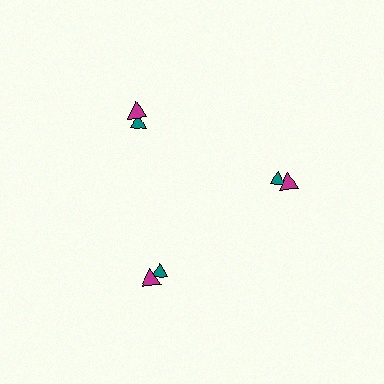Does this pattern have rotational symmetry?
Yes, this pattern has 3-fold rotational symmetry. It looks the same after rotating 120 degrees around the center.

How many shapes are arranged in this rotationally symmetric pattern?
There are 6 shapes, arranged in 3 groups of 2.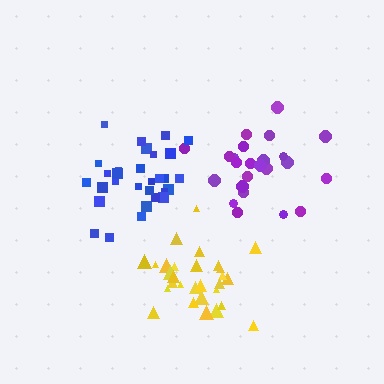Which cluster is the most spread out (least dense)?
Purple.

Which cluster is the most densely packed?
Yellow.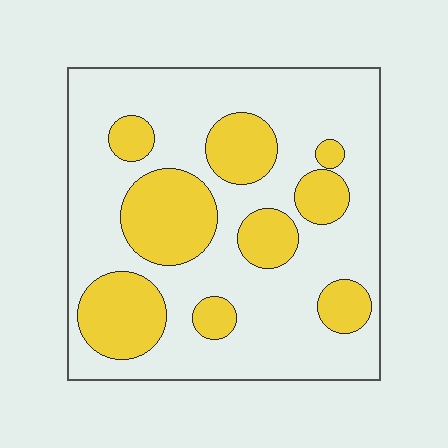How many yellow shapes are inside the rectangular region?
9.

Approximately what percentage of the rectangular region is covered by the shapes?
Approximately 30%.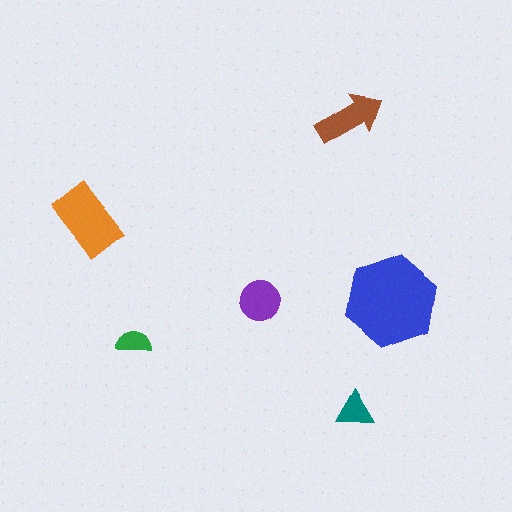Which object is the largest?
The blue hexagon.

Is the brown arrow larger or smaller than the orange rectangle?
Smaller.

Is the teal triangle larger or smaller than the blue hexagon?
Smaller.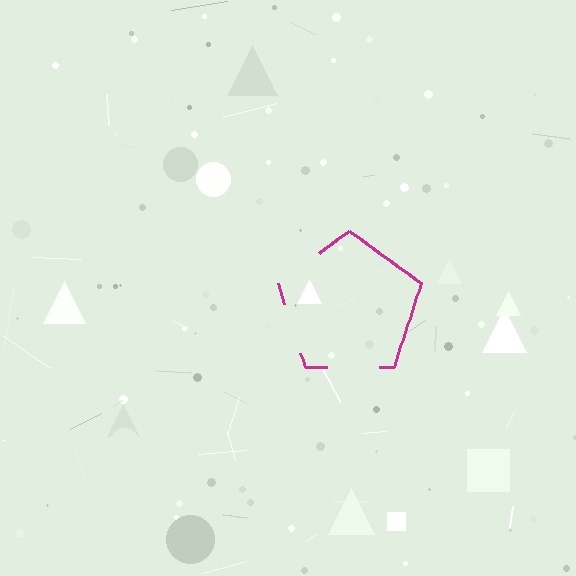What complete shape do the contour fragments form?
The contour fragments form a pentagon.